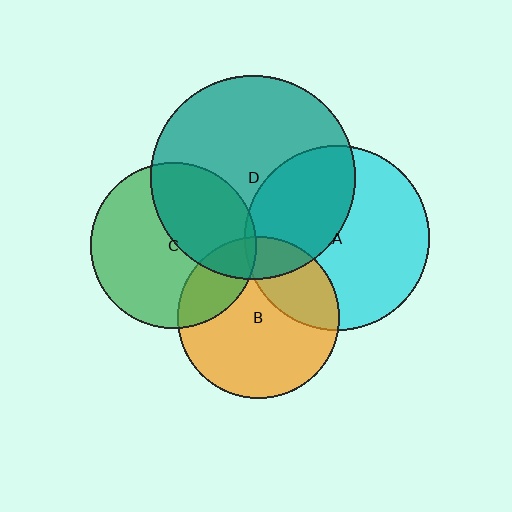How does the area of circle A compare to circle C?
Approximately 1.2 times.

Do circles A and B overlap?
Yes.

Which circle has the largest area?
Circle D (teal).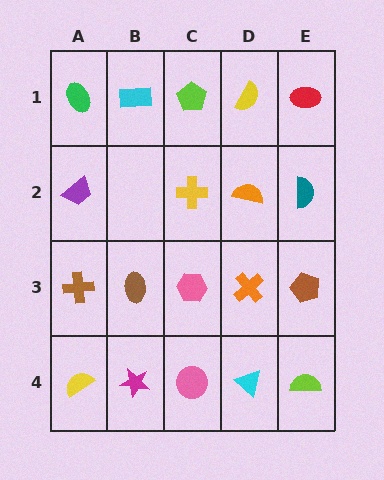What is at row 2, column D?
An orange semicircle.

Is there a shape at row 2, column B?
No, that cell is empty.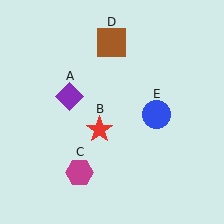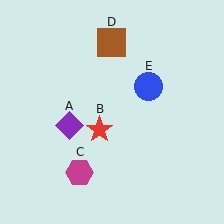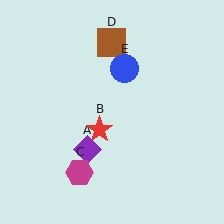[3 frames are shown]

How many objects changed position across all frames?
2 objects changed position: purple diamond (object A), blue circle (object E).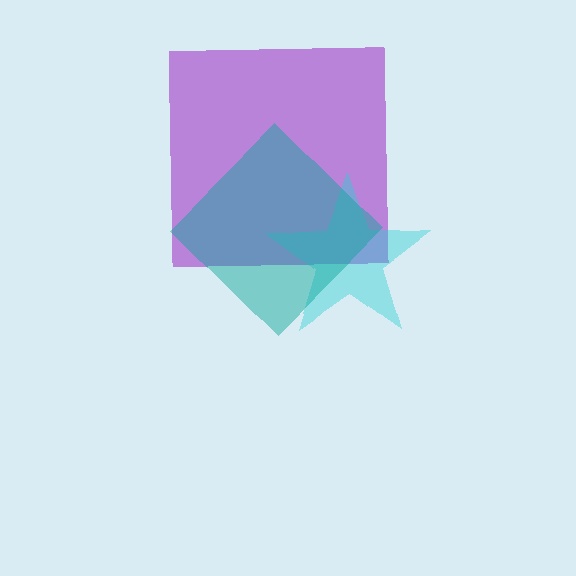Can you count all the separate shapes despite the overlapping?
Yes, there are 3 separate shapes.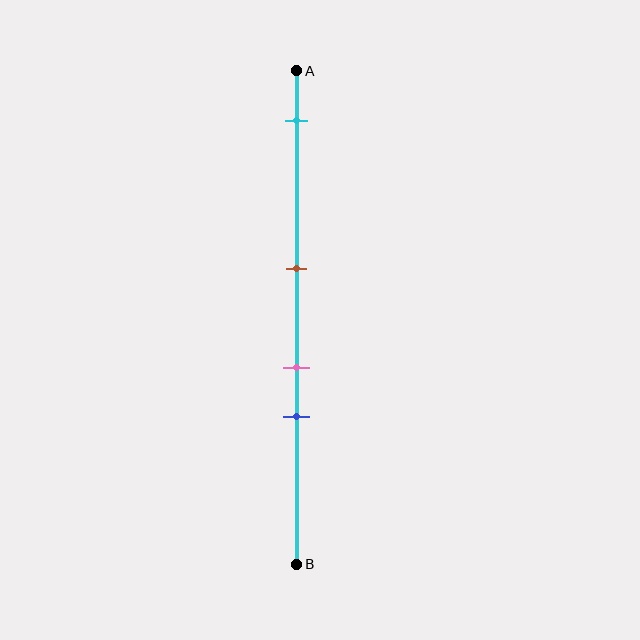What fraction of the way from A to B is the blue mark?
The blue mark is approximately 70% (0.7) of the way from A to B.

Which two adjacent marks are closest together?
The pink and blue marks are the closest adjacent pair.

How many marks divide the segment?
There are 4 marks dividing the segment.